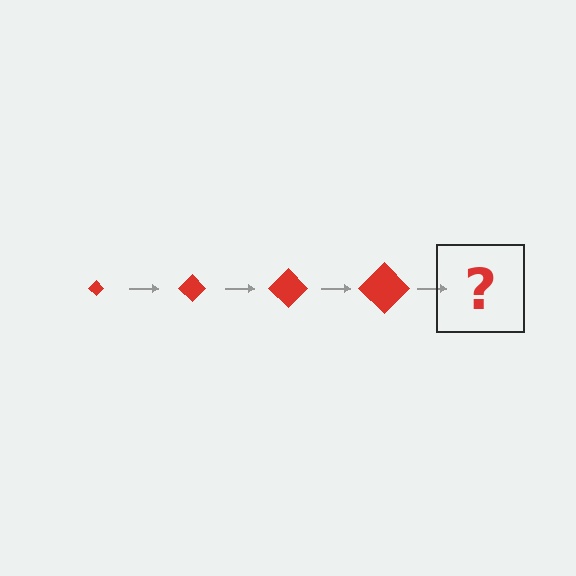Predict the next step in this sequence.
The next step is a red diamond, larger than the previous one.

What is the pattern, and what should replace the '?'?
The pattern is that the diamond gets progressively larger each step. The '?' should be a red diamond, larger than the previous one.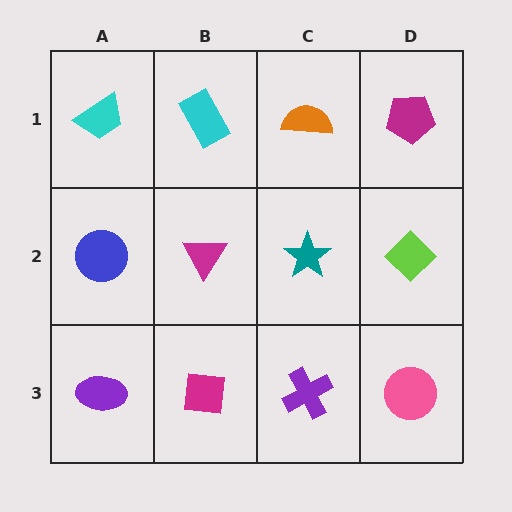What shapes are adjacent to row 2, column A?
A cyan trapezoid (row 1, column A), a purple ellipse (row 3, column A), a magenta triangle (row 2, column B).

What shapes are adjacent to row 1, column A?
A blue circle (row 2, column A), a cyan rectangle (row 1, column B).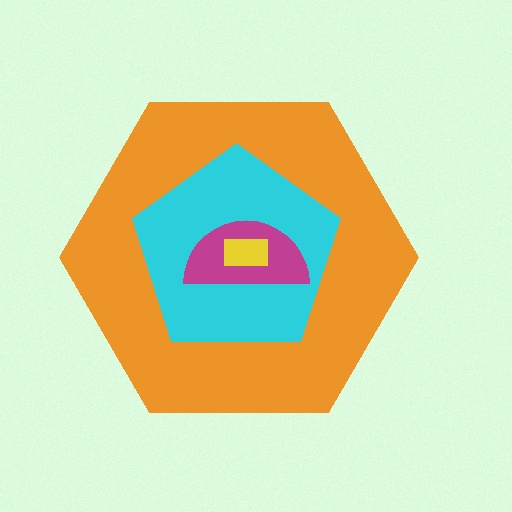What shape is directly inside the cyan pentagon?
The magenta semicircle.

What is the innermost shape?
The yellow rectangle.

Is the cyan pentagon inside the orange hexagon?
Yes.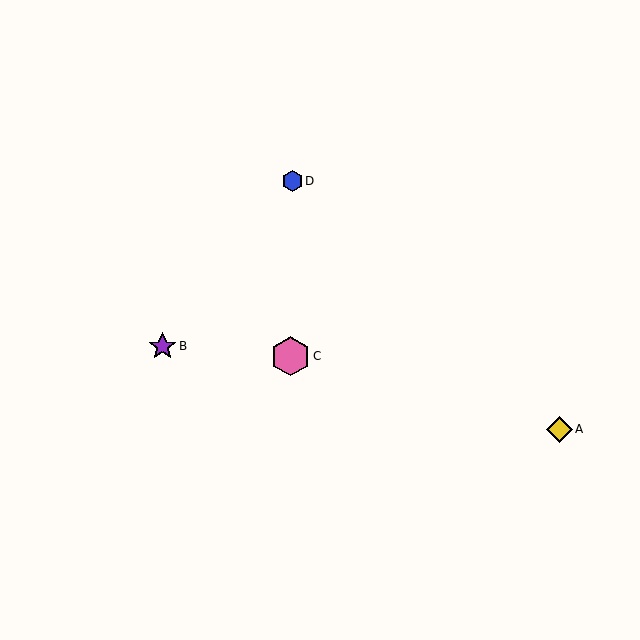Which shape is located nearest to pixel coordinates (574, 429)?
The yellow diamond (labeled A) at (559, 429) is nearest to that location.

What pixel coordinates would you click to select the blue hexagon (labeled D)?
Click at (292, 181) to select the blue hexagon D.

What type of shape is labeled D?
Shape D is a blue hexagon.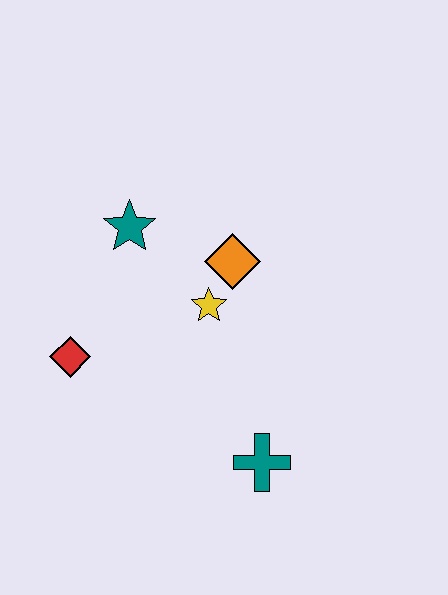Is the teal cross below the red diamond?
Yes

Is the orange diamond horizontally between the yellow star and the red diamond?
No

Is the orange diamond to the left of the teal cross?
Yes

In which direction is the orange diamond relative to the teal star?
The orange diamond is to the right of the teal star.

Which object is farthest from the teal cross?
The teal star is farthest from the teal cross.